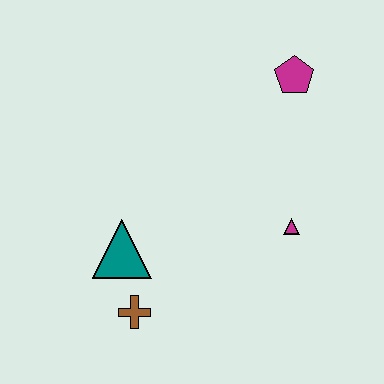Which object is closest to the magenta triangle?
The magenta pentagon is closest to the magenta triangle.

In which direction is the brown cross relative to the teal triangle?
The brown cross is below the teal triangle.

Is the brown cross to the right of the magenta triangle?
No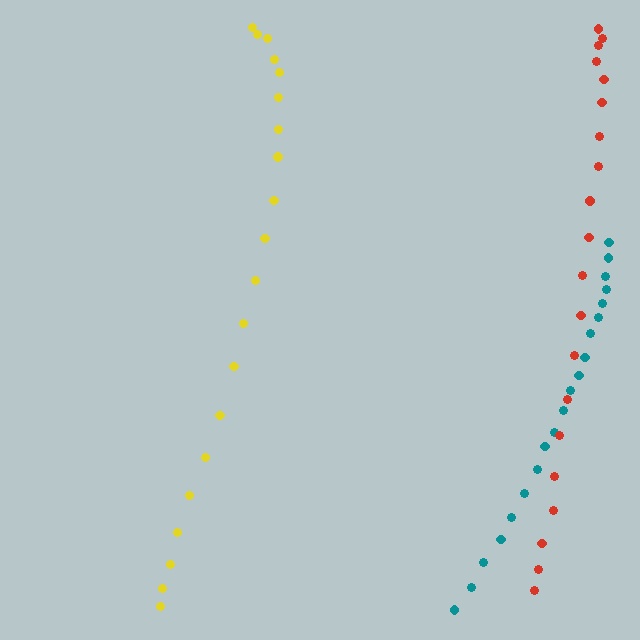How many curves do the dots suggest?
There are 3 distinct paths.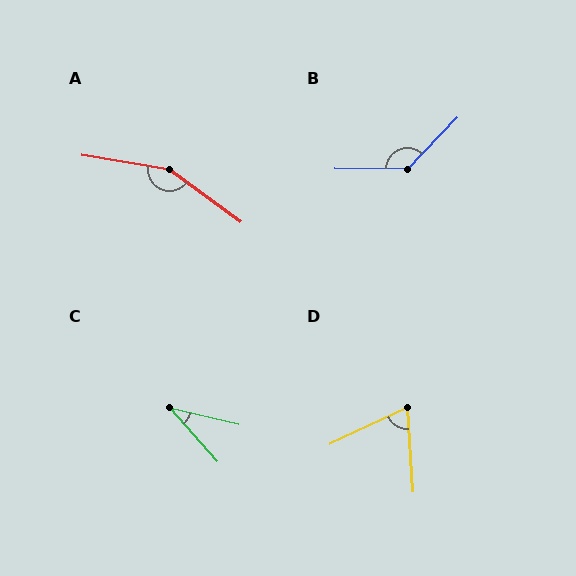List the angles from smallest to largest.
C (35°), D (69°), B (133°), A (152°).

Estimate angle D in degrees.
Approximately 69 degrees.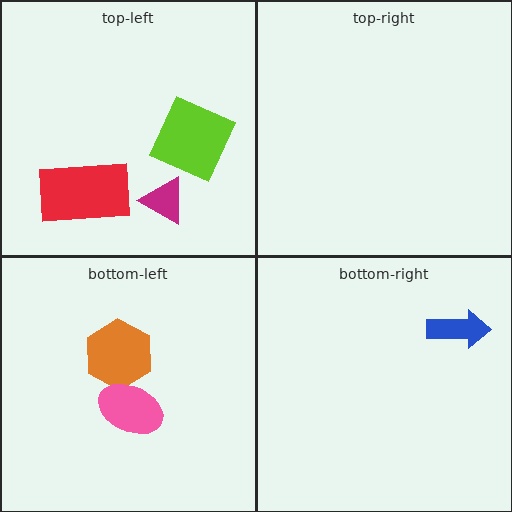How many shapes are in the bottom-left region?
2.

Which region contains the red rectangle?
The top-left region.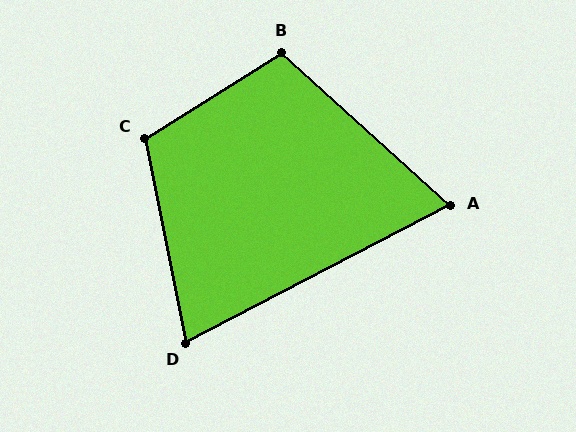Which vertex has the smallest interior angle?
A, at approximately 70 degrees.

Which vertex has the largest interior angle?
C, at approximately 110 degrees.